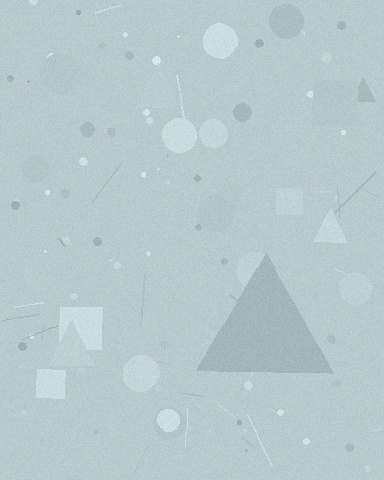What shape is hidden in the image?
A triangle is hidden in the image.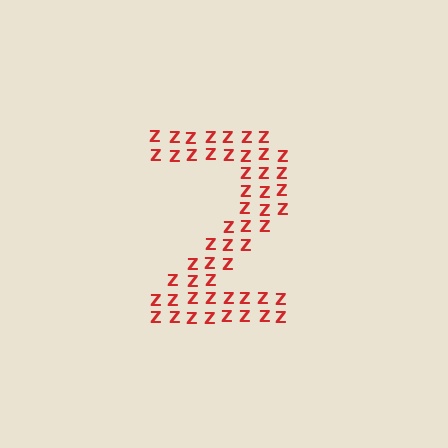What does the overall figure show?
The overall figure shows the digit 2.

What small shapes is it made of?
It is made of small letter Z's.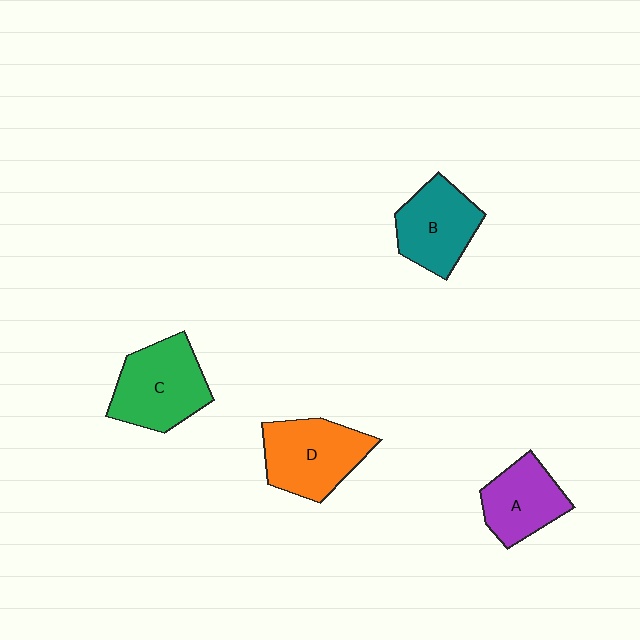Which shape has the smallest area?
Shape A (purple).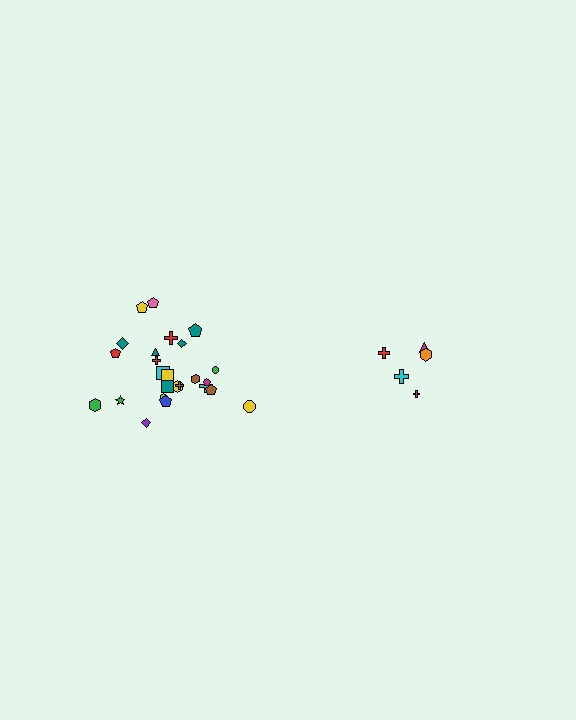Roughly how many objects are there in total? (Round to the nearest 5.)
Roughly 30 objects in total.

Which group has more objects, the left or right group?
The left group.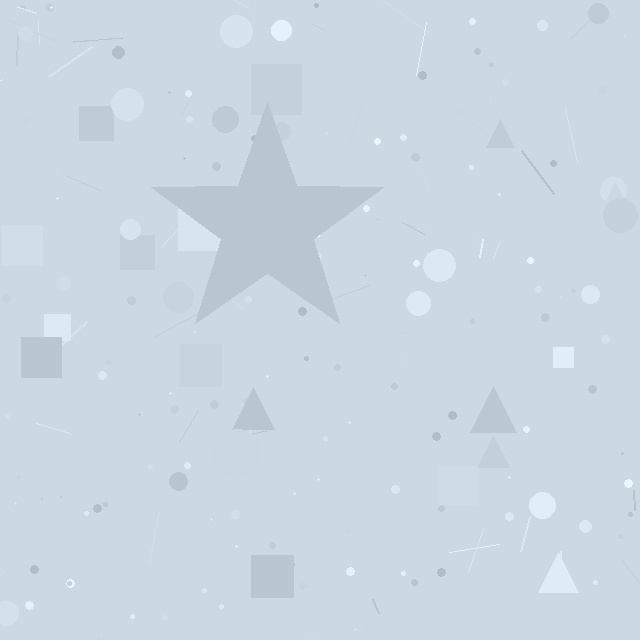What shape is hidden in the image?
A star is hidden in the image.